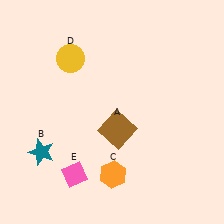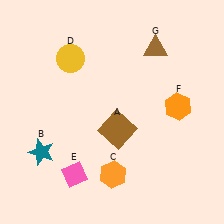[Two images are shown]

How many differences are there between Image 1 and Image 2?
There are 2 differences between the two images.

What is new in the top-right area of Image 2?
An orange hexagon (F) was added in the top-right area of Image 2.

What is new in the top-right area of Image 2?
A brown triangle (G) was added in the top-right area of Image 2.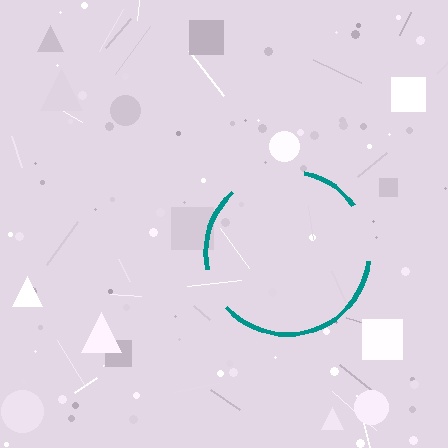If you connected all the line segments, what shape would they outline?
They would outline a circle.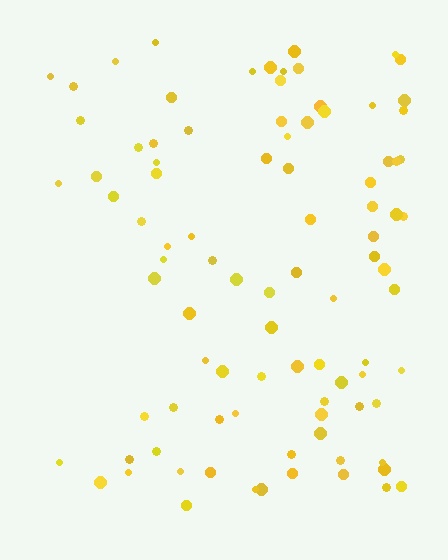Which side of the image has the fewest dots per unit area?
The left.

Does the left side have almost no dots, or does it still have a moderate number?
Still a moderate number, just noticeably fewer than the right.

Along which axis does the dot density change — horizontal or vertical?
Horizontal.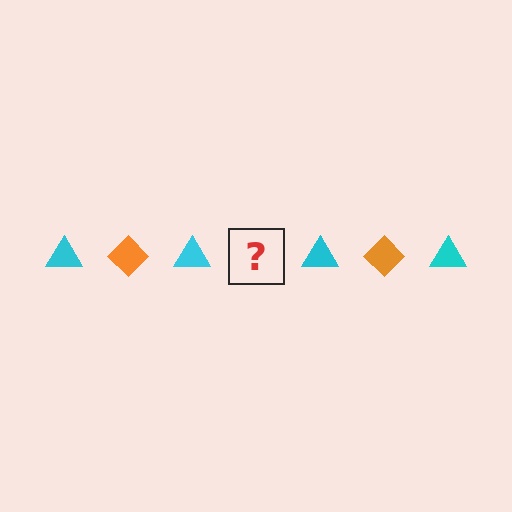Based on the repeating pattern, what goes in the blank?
The blank should be an orange diamond.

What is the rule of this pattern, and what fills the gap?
The rule is that the pattern alternates between cyan triangle and orange diamond. The gap should be filled with an orange diamond.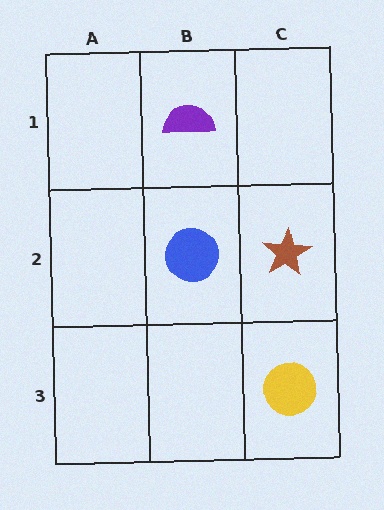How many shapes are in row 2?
2 shapes.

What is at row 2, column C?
A brown star.